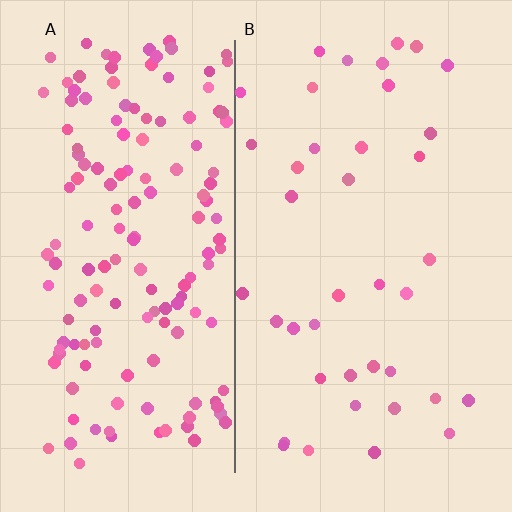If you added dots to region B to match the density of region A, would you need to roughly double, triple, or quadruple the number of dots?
Approximately quadruple.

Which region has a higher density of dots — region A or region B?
A (the left).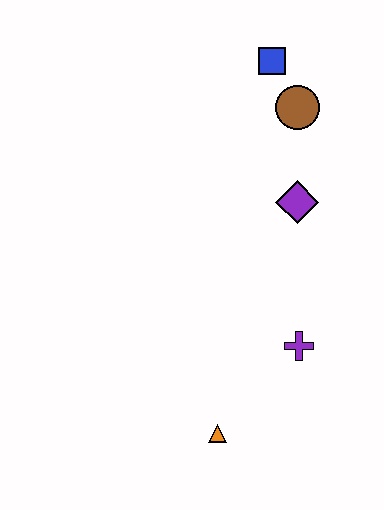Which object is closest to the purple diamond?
The brown circle is closest to the purple diamond.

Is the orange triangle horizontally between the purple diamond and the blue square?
No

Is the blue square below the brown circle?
No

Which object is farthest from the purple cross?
The blue square is farthest from the purple cross.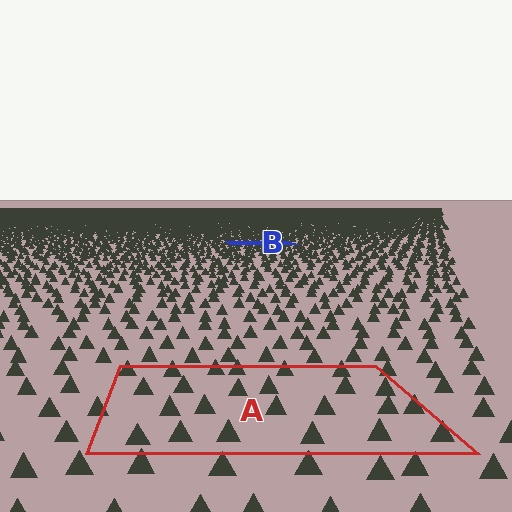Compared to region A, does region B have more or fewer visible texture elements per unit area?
Region B has more texture elements per unit area — they are packed more densely because it is farther away.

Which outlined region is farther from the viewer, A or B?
Region B is farther from the viewer — the texture elements inside it appear smaller and more densely packed.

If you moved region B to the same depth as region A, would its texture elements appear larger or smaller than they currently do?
They would appear larger. At a closer depth, the same texture elements are projected at a bigger on-screen size.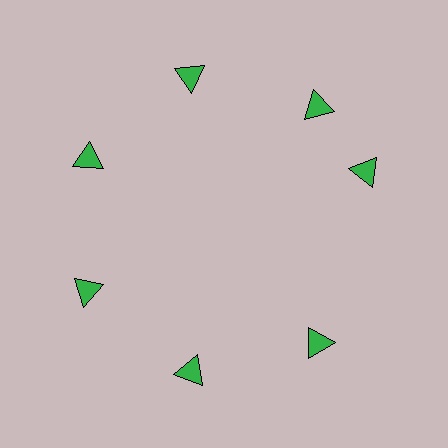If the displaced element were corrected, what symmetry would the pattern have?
It would have 7-fold rotational symmetry — the pattern would map onto itself every 51 degrees.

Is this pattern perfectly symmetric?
No. The 7 green triangles are arranged in a ring, but one element near the 3 o'clock position is rotated out of alignment along the ring, breaking the 7-fold rotational symmetry.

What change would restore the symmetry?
The symmetry would be restored by rotating it back into even spacing with its neighbors so that all 7 triangles sit at equal angles and equal distance from the center.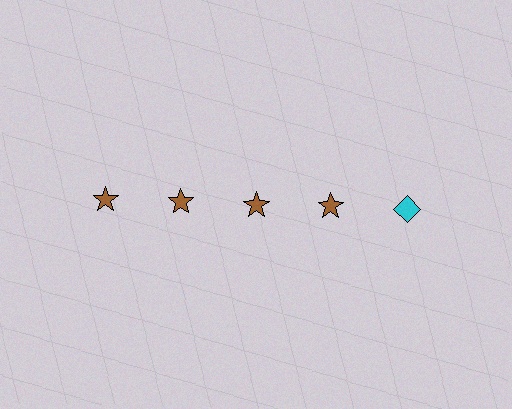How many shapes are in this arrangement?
There are 5 shapes arranged in a grid pattern.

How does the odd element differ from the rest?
It differs in both color (cyan instead of brown) and shape (diamond instead of star).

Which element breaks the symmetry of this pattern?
The cyan diamond in the top row, rightmost column breaks the symmetry. All other shapes are brown stars.